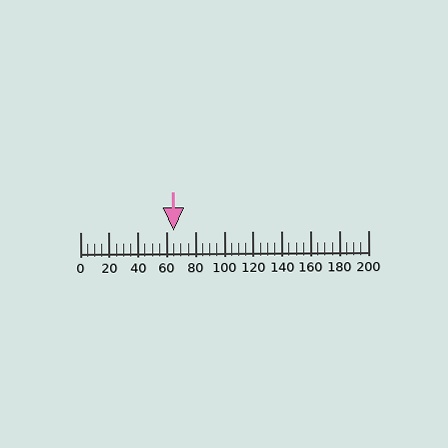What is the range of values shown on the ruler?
The ruler shows values from 0 to 200.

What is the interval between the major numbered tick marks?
The major tick marks are spaced 20 units apart.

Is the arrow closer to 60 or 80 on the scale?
The arrow is closer to 60.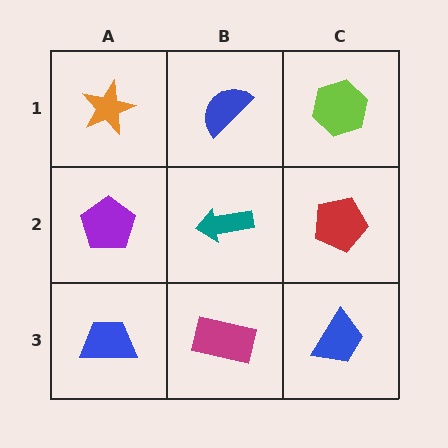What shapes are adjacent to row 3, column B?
A teal arrow (row 2, column B), a blue trapezoid (row 3, column A), a blue trapezoid (row 3, column C).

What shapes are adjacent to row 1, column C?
A red pentagon (row 2, column C), a blue semicircle (row 1, column B).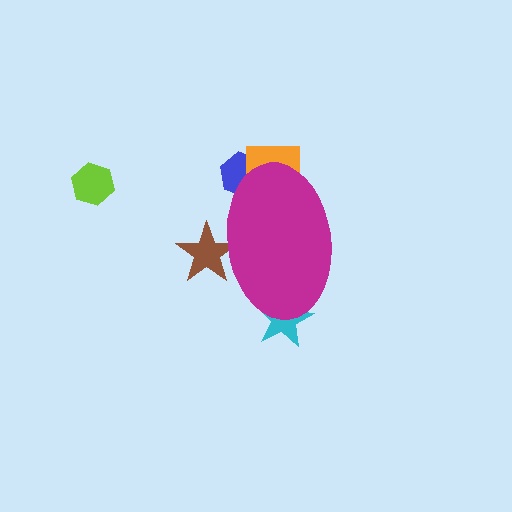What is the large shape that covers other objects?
A magenta ellipse.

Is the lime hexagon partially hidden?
No, the lime hexagon is fully visible.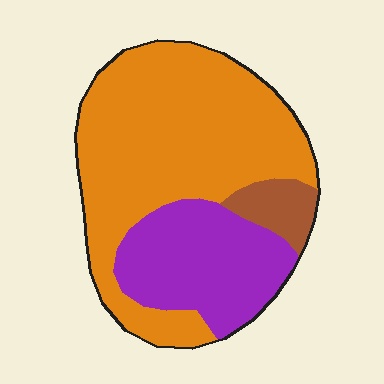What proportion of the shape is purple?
Purple takes up about one quarter (1/4) of the shape.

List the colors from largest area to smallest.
From largest to smallest: orange, purple, brown.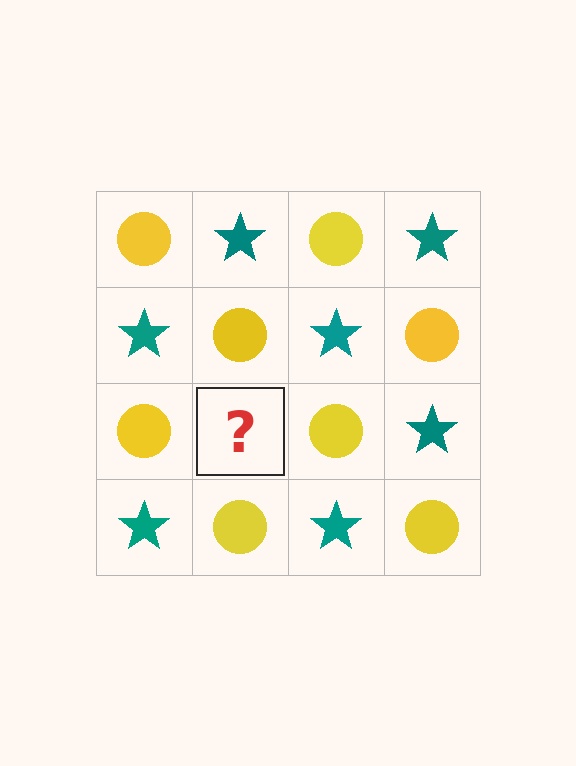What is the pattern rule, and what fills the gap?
The rule is that it alternates yellow circle and teal star in a checkerboard pattern. The gap should be filled with a teal star.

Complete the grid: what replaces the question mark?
The question mark should be replaced with a teal star.